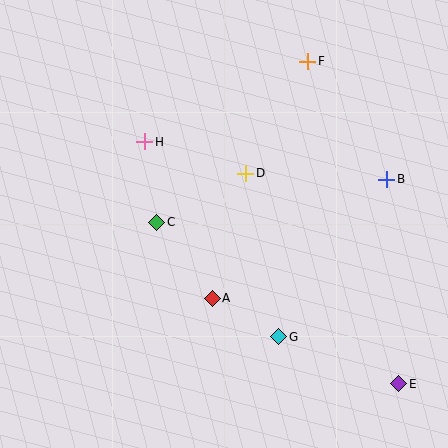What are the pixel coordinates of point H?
Point H is at (145, 142).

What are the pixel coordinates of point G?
Point G is at (278, 337).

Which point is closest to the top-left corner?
Point H is closest to the top-left corner.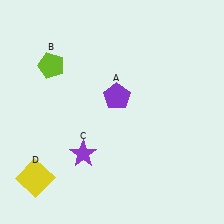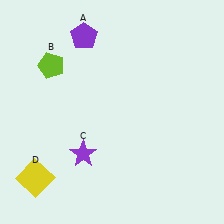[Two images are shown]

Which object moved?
The purple pentagon (A) moved up.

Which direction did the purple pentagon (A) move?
The purple pentagon (A) moved up.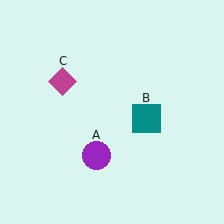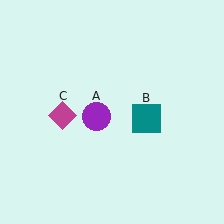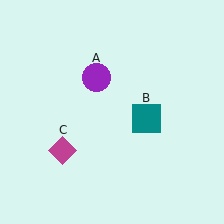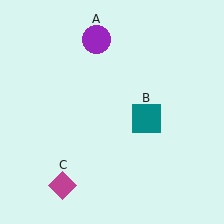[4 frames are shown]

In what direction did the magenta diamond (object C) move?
The magenta diamond (object C) moved down.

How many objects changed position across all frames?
2 objects changed position: purple circle (object A), magenta diamond (object C).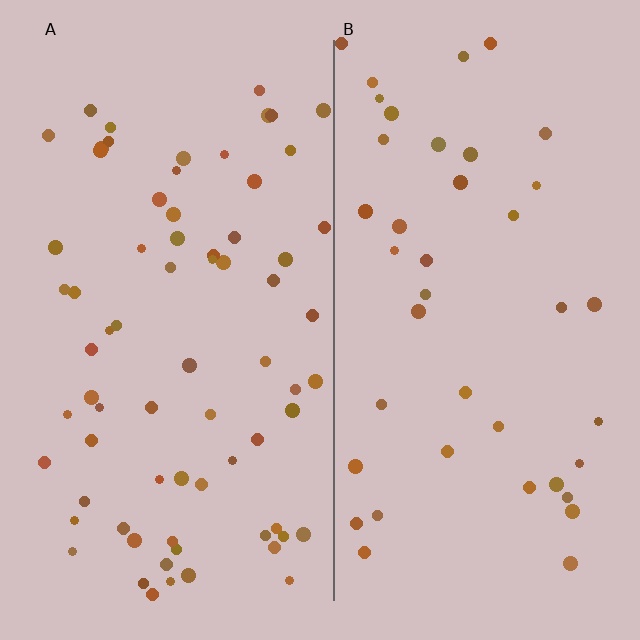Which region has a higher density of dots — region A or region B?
A (the left).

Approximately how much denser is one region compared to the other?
Approximately 1.7× — region A over region B.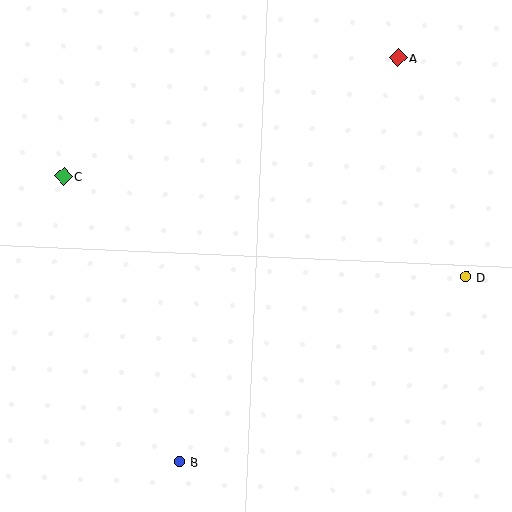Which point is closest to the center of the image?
Point C at (64, 177) is closest to the center.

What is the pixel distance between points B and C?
The distance between B and C is 307 pixels.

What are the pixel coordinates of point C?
Point C is at (64, 177).